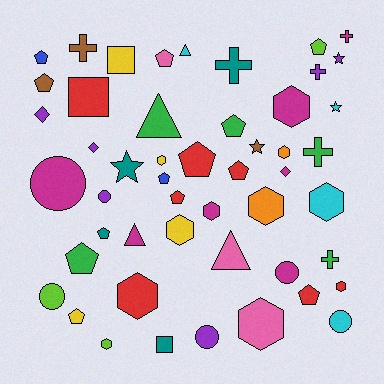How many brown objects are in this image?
There are 3 brown objects.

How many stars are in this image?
There are 4 stars.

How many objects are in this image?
There are 50 objects.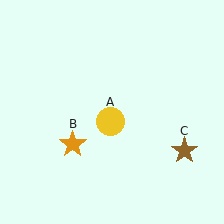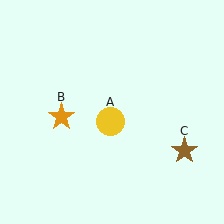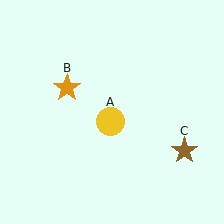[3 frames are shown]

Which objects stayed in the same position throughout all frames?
Yellow circle (object A) and brown star (object C) remained stationary.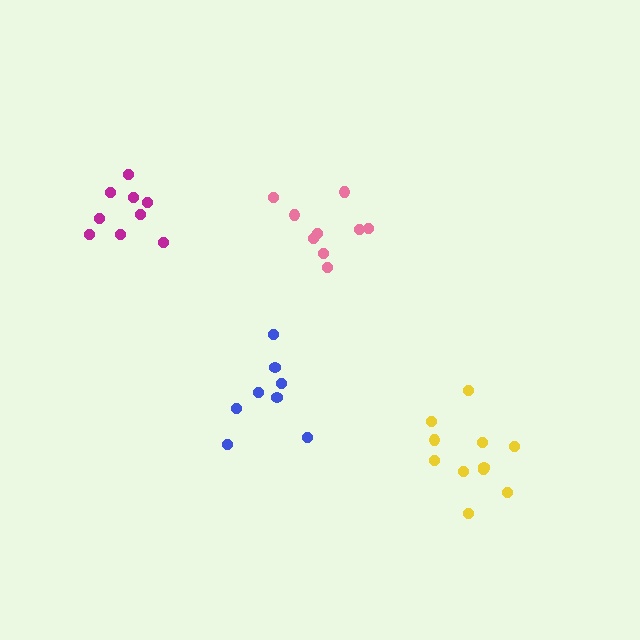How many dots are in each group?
Group 1: 11 dots, Group 2: 8 dots, Group 3: 9 dots, Group 4: 9 dots (37 total).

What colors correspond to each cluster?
The clusters are colored: yellow, blue, pink, magenta.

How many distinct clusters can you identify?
There are 4 distinct clusters.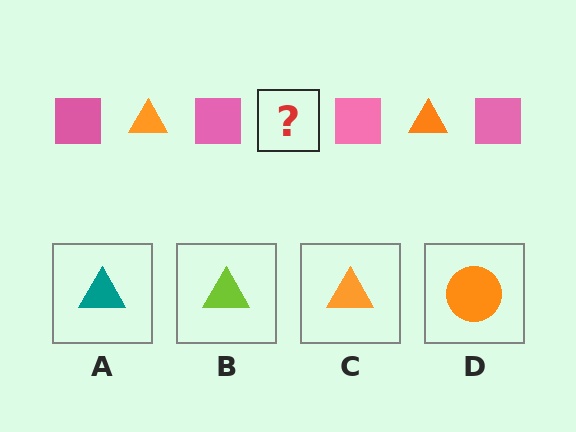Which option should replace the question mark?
Option C.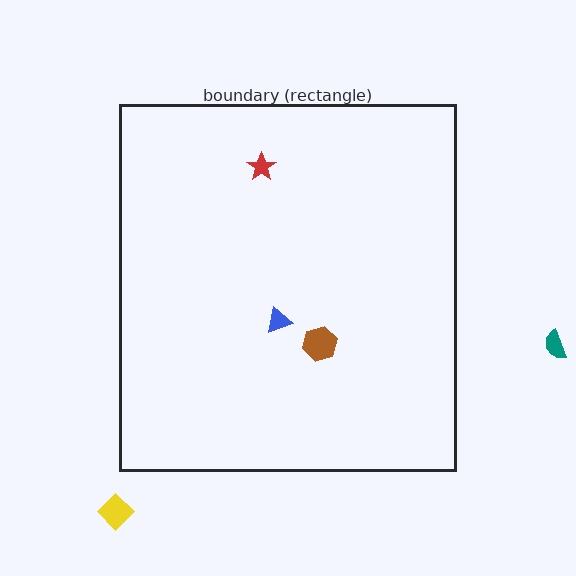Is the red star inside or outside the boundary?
Inside.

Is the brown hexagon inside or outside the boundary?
Inside.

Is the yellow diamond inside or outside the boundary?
Outside.